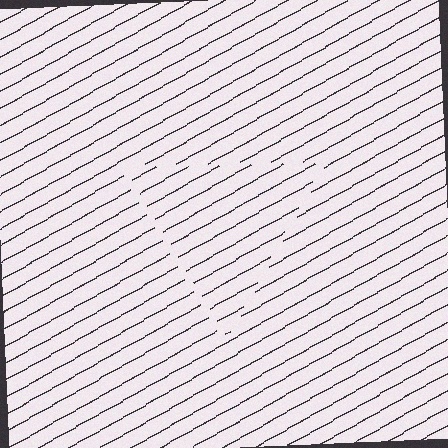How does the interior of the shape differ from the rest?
The interior of the shape contains the same grating, shifted by half a period — the contour is defined by the phase discontinuity where line-ends from the inner and outer gratings abut.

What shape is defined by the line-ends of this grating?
An illusory triangle. The interior of the shape contains the same grating, shifted by half a period — the contour is defined by the phase discontinuity where line-ends from the inner and outer gratings abut.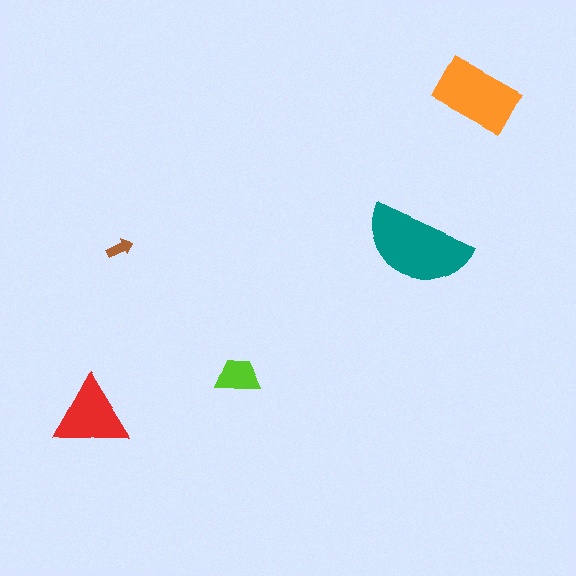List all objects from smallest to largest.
The brown arrow, the lime trapezoid, the red triangle, the orange rectangle, the teal semicircle.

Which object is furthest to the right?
The orange rectangle is rightmost.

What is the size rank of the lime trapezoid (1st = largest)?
4th.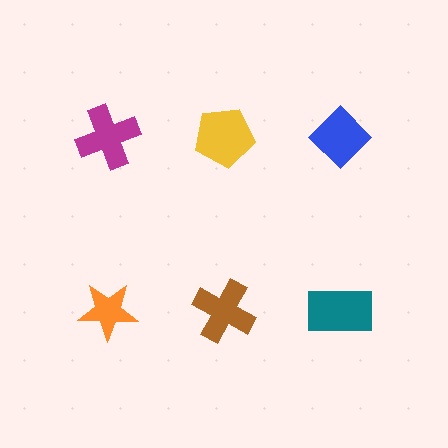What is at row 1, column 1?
A magenta cross.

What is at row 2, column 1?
An orange star.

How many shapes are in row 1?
3 shapes.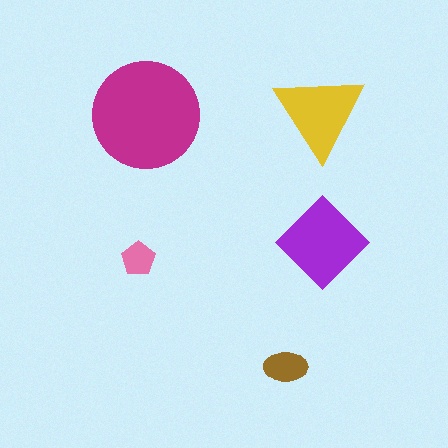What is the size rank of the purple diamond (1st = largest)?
2nd.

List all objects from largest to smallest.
The magenta circle, the purple diamond, the yellow triangle, the brown ellipse, the pink pentagon.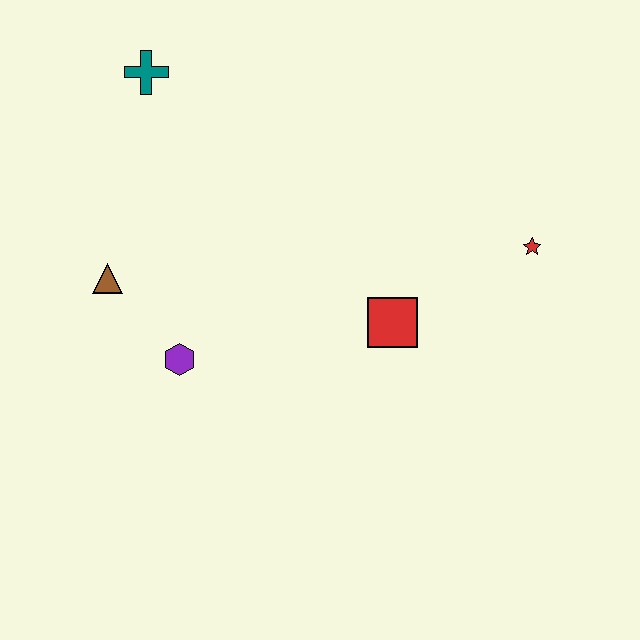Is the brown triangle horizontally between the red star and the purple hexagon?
No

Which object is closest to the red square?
The red star is closest to the red square.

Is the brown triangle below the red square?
No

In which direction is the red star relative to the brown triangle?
The red star is to the right of the brown triangle.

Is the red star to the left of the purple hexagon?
No